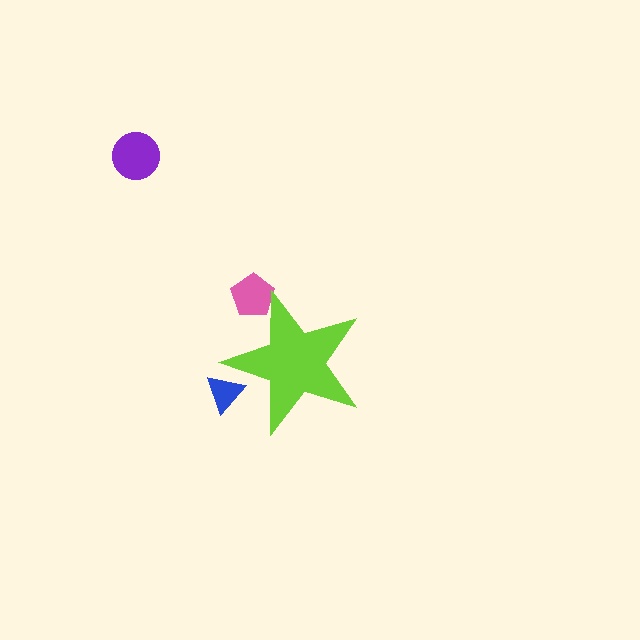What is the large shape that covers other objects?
A lime star.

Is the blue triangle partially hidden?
Yes, the blue triangle is partially hidden behind the lime star.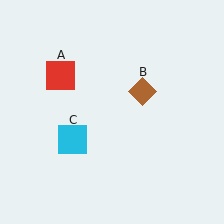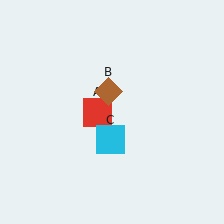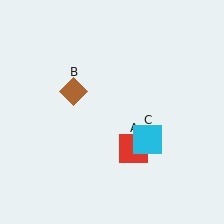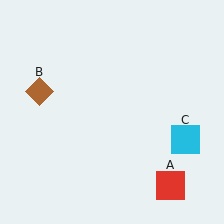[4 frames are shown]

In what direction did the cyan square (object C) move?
The cyan square (object C) moved right.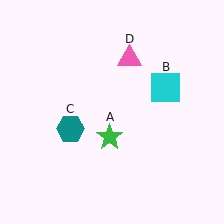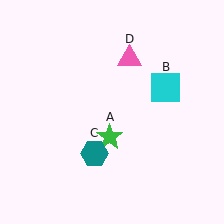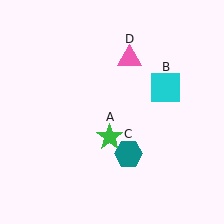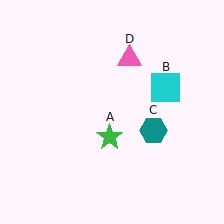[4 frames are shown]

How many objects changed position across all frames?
1 object changed position: teal hexagon (object C).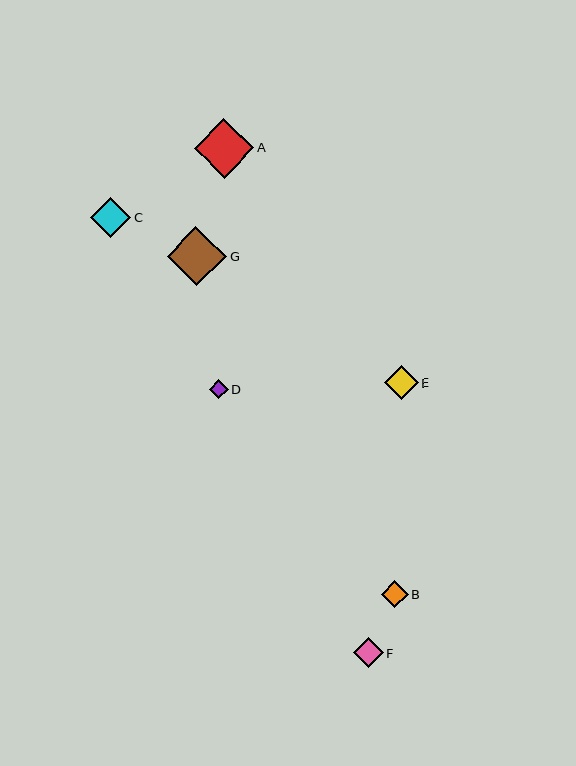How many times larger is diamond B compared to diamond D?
Diamond B is approximately 1.4 times the size of diamond D.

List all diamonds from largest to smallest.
From largest to smallest: G, A, C, E, F, B, D.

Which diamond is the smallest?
Diamond D is the smallest with a size of approximately 19 pixels.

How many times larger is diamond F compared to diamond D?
Diamond F is approximately 1.6 times the size of diamond D.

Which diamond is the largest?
Diamond G is the largest with a size of approximately 60 pixels.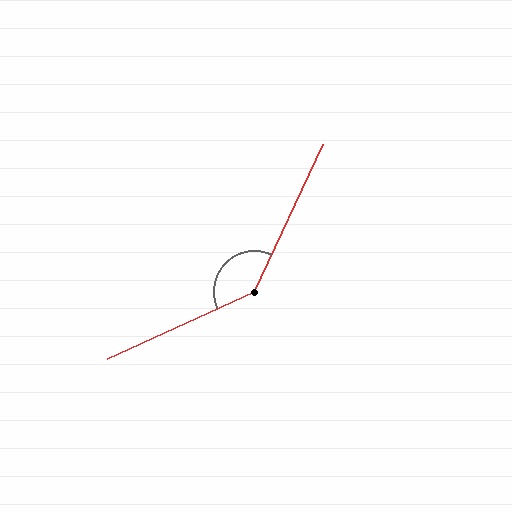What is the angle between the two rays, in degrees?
Approximately 139 degrees.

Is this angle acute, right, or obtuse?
It is obtuse.